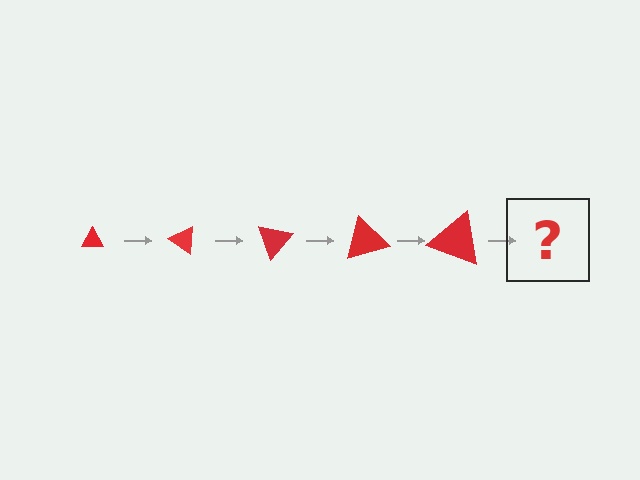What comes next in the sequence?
The next element should be a triangle, larger than the previous one and rotated 175 degrees from the start.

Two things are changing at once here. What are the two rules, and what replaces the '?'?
The two rules are that the triangle grows larger each step and it rotates 35 degrees each step. The '?' should be a triangle, larger than the previous one and rotated 175 degrees from the start.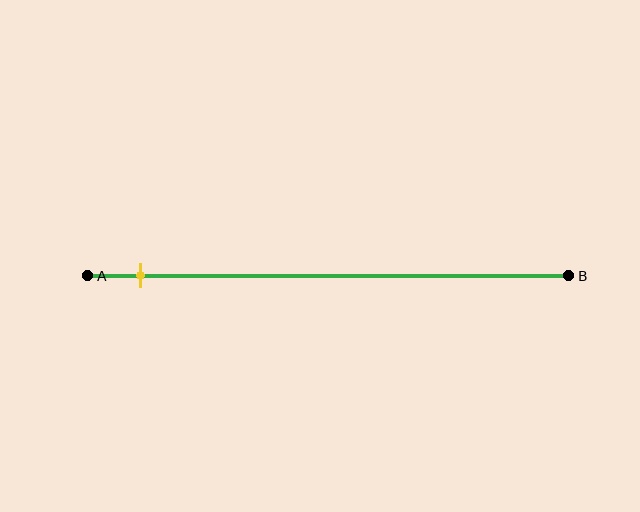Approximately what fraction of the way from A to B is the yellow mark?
The yellow mark is approximately 10% of the way from A to B.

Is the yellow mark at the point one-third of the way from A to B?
No, the mark is at about 10% from A, not at the 33% one-third point.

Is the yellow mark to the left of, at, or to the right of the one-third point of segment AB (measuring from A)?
The yellow mark is to the left of the one-third point of segment AB.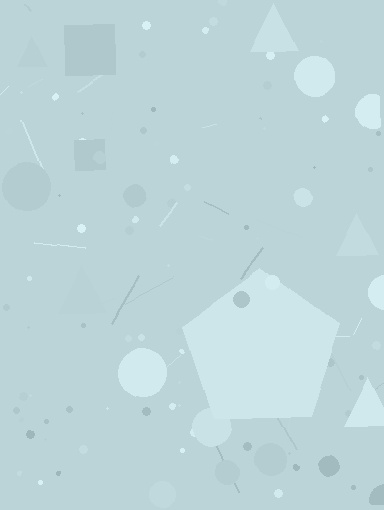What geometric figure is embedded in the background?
A pentagon is embedded in the background.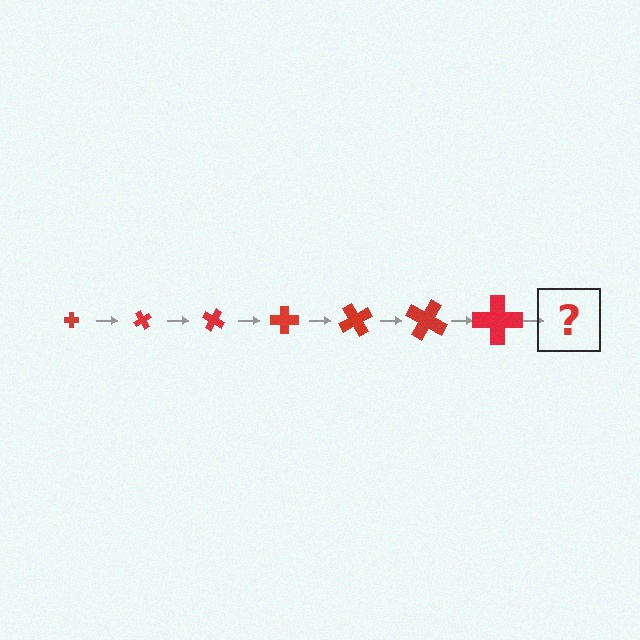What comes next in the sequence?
The next element should be a cross, larger than the previous one and rotated 420 degrees from the start.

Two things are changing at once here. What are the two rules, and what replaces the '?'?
The two rules are that the cross grows larger each step and it rotates 60 degrees each step. The '?' should be a cross, larger than the previous one and rotated 420 degrees from the start.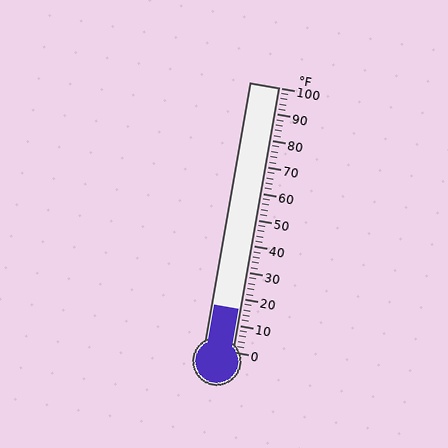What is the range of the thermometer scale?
The thermometer scale ranges from 0°F to 100°F.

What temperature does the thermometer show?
The thermometer shows approximately 16°F.